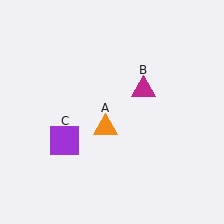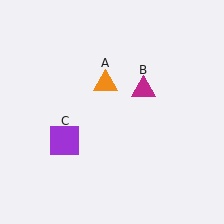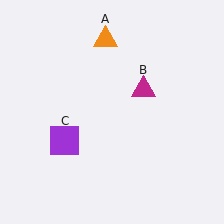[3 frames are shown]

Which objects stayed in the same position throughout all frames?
Magenta triangle (object B) and purple square (object C) remained stationary.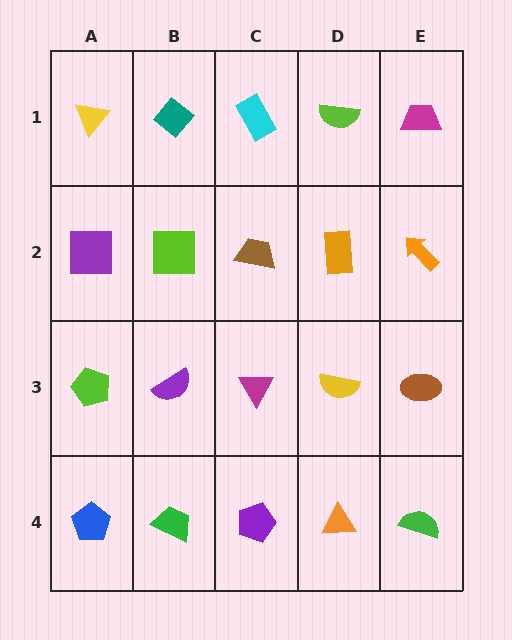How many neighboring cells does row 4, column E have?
2.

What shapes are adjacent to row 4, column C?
A magenta triangle (row 3, column C), a green trapezoid (row 4, column B), an orange triangle (row 4, column D).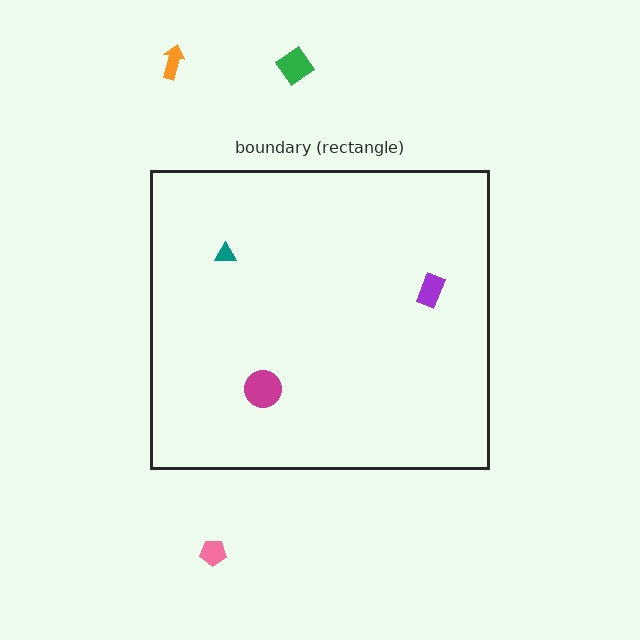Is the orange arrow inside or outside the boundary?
Outside.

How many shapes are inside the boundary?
3 inside, 3 outside.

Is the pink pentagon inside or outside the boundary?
Outside.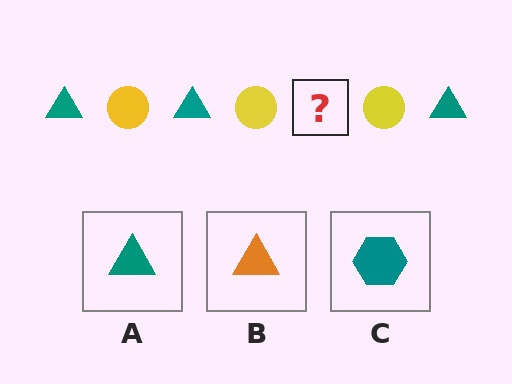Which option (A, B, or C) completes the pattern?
A.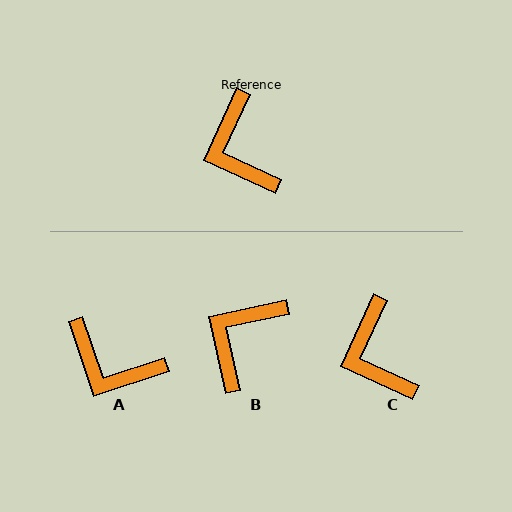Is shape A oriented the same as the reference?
No, it is off by about 43 degrees.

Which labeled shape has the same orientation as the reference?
C.